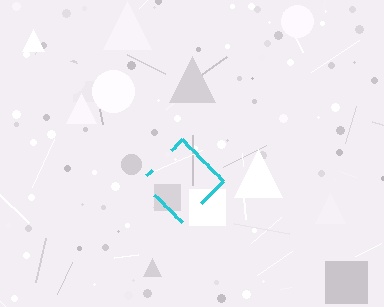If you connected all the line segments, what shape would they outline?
They would outline a diamond.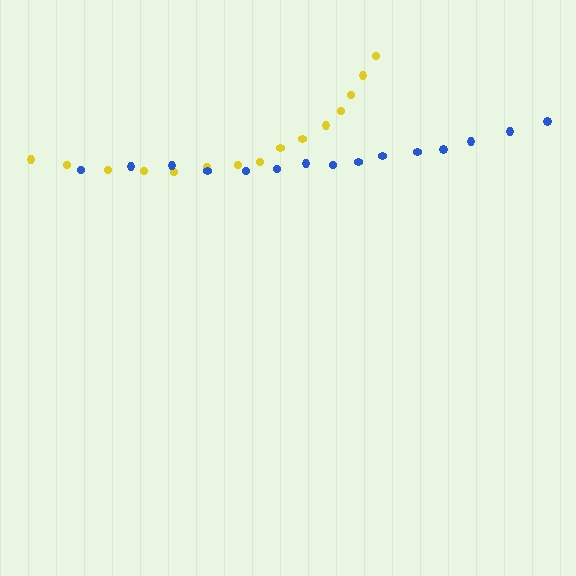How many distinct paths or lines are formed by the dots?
There are 2 distinct paths.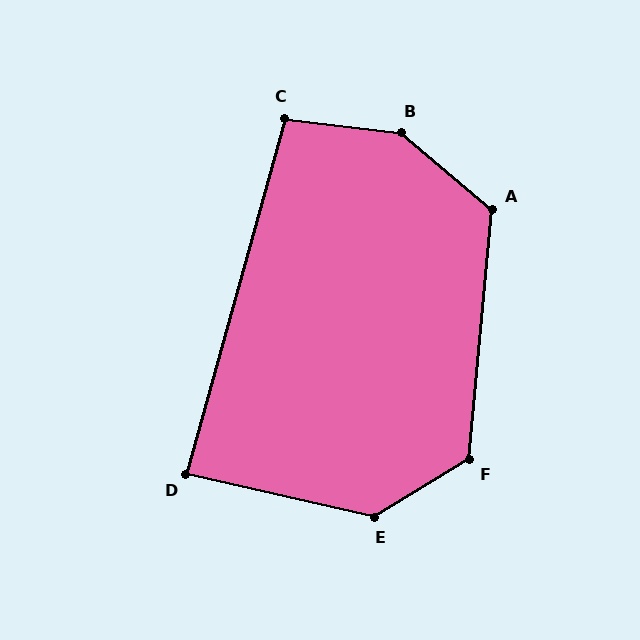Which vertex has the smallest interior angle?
D, at approximately 87 degrees.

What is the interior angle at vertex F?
Approximately 126 degrees (obtuse).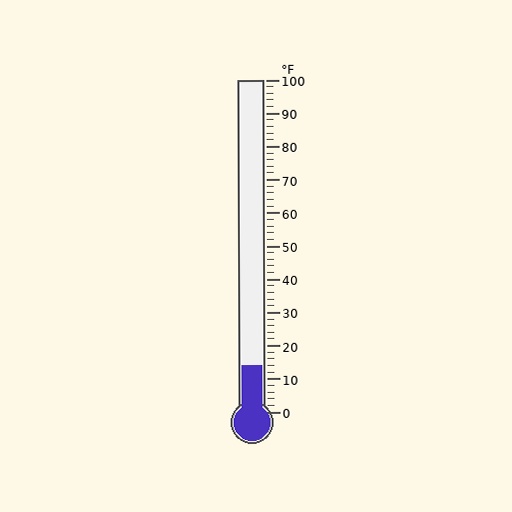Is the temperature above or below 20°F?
The temperature is below 20°F.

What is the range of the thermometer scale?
The thermometer scale ranges from 0°F to 100°F.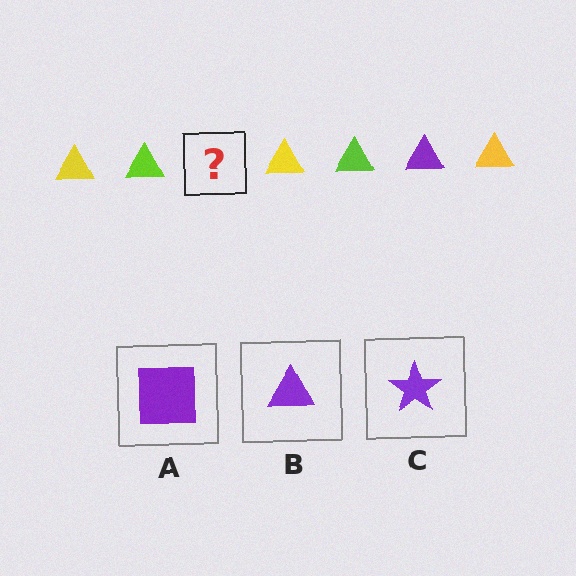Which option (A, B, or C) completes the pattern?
B.